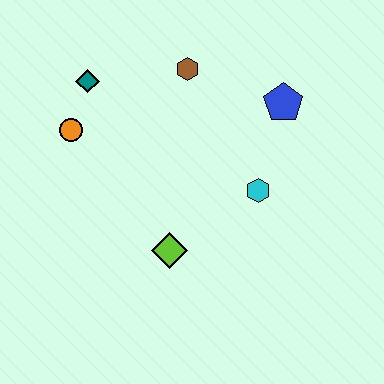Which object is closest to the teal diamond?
The orange circle is closest to the teal diamond.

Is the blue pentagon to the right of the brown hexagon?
Yes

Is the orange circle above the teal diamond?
No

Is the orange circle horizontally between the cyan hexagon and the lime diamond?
No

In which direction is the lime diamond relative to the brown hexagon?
The lime diamond is below the brown hexagon.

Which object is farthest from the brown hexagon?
The lime diamond is farthest from the brown hexagon.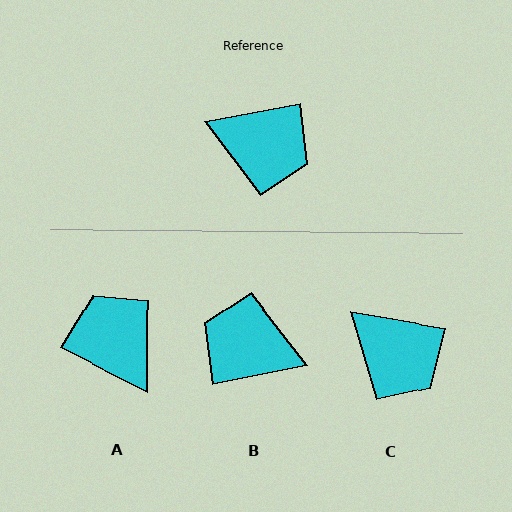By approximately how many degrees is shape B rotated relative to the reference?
Approximately 180 degrees clockwise.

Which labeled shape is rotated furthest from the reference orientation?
B, about 180 degrees away.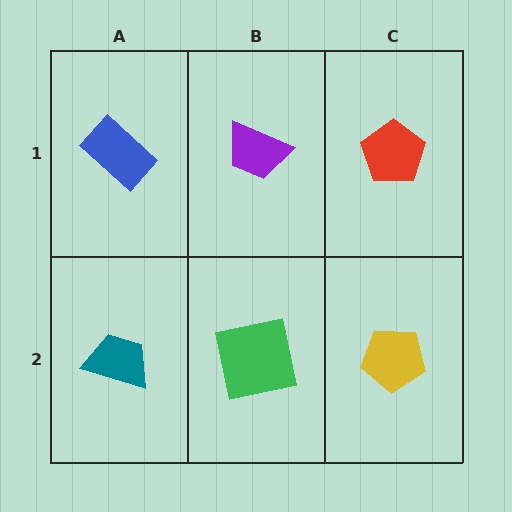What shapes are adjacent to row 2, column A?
A blue rectangle (row 1, column A), a green square (row 2, column B).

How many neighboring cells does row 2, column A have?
2.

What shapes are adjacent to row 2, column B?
A purple trapezoid (row 1, column B), a teal trapezoid (row 2, column A), a yellow pentagon (row 2, column C).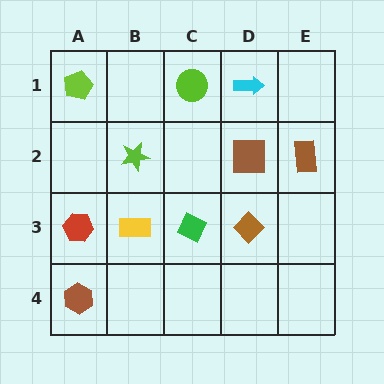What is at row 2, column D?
A brown square.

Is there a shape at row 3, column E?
No, that cell is empty.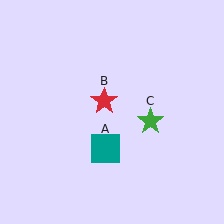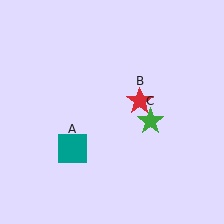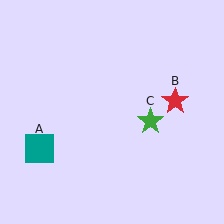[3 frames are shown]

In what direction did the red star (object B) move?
The red star (object B) moved right.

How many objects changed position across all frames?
2 objects changed position: teal square (object A), red star (object B).